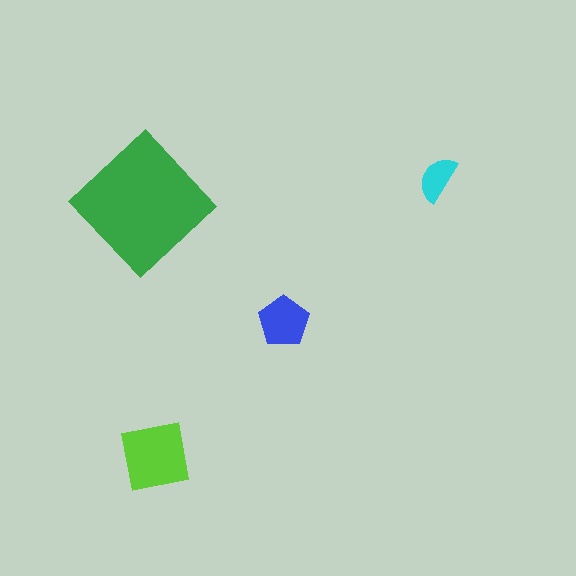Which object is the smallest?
The cyan semicircle.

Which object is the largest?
The green diamond.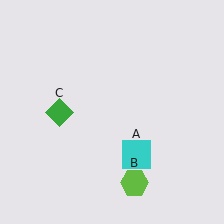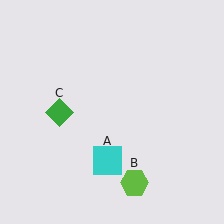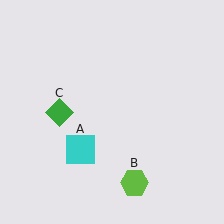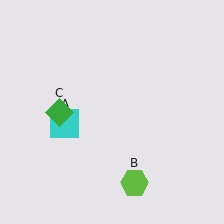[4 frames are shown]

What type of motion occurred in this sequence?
The cyan square (object A) rotated clockwise around the center of the scene.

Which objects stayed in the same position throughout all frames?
Lime hexagon (object B) and green diamond (object C) remained stationary.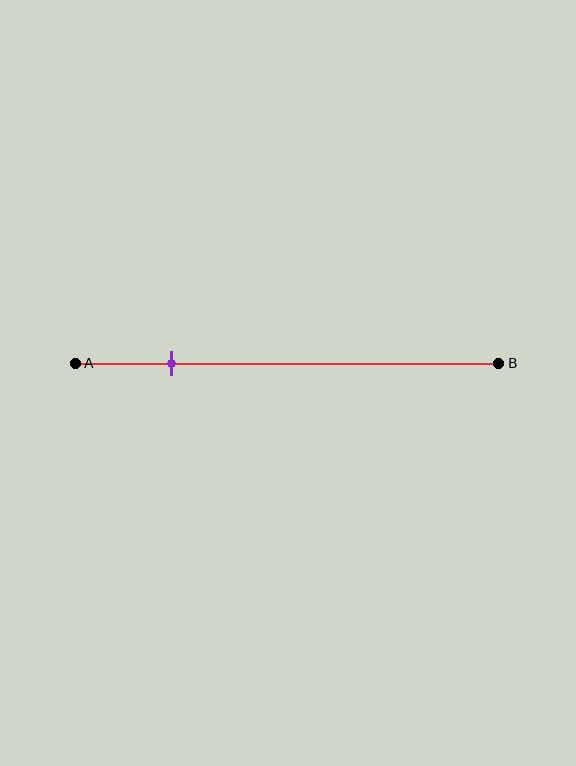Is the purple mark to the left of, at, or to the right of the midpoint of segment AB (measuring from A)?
The purple mark is to the left of the midpoint of segment AB.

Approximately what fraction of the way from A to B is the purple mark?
The purple mark is approximately 25% of the way from A to B.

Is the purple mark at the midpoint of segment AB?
No, the mark is at about 25% from A, not at the 50% midpoint.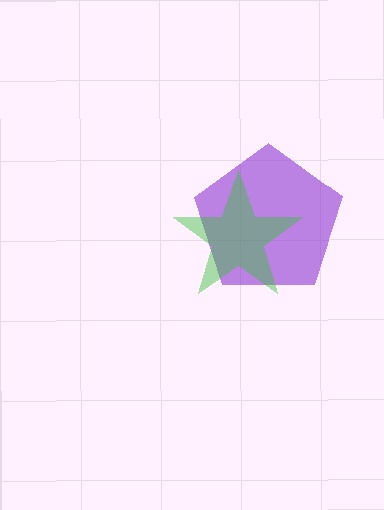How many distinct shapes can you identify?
There are 2 distinct shapes: a purple pentagon, a green star.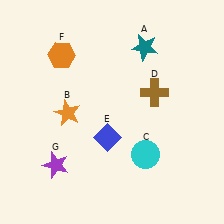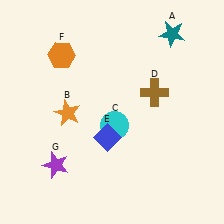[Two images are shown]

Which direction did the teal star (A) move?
The teal star (A) moved right.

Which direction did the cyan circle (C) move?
The cyan circle (C) moved left.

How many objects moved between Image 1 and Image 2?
2 objects moved between the two images.